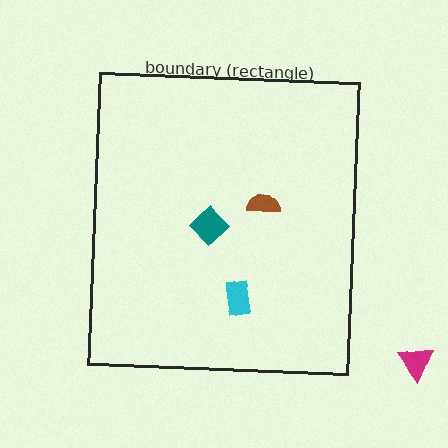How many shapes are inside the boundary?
3 inside, 1 outside.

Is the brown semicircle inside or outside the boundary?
Inside.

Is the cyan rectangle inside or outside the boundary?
Inside.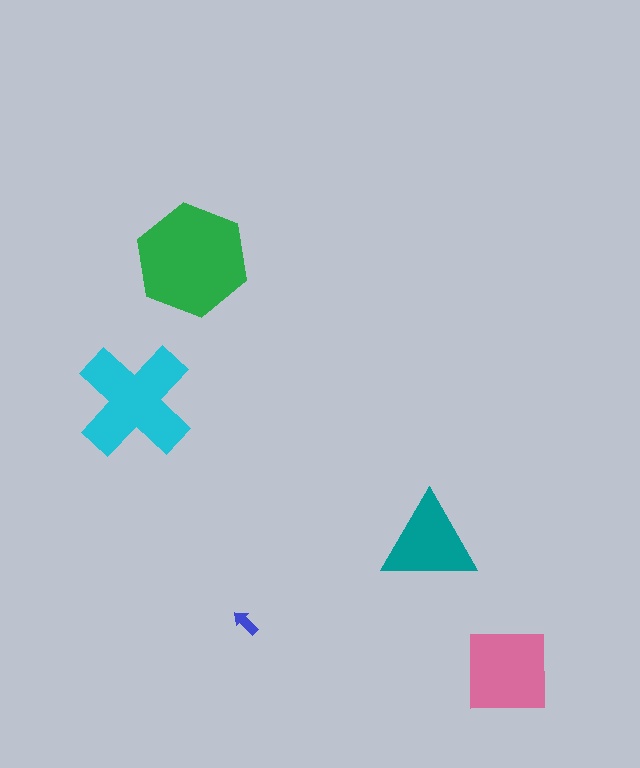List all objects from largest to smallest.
The green hexagon, the cyan cross, the pink square, the teal triangle, the blue arrow.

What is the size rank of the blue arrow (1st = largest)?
5th.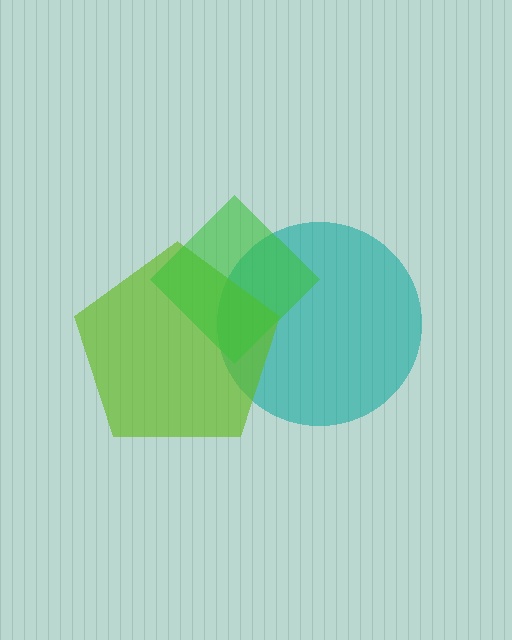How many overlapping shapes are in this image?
There are 3 overlapping shapes in the image.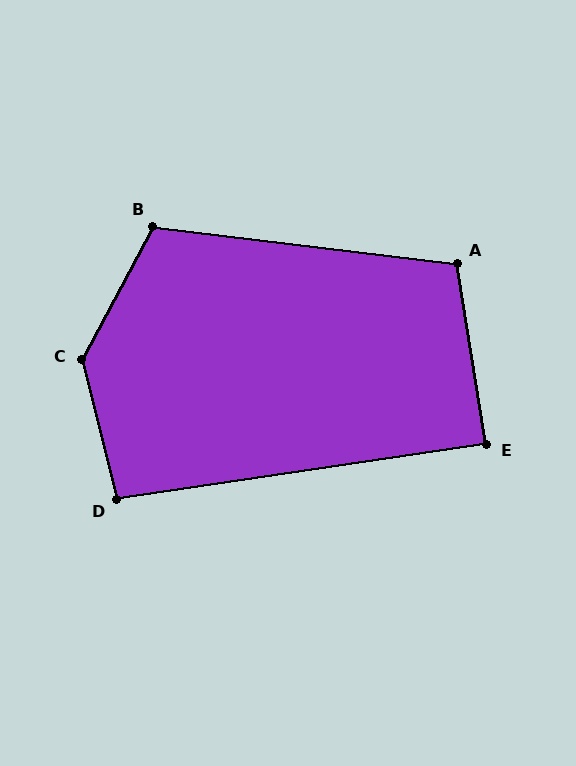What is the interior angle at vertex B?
Approximately 111 degrees (obtuse).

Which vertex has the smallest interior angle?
E, at approximately 89 degrees.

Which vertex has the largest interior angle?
C, at approximately 138 degrees.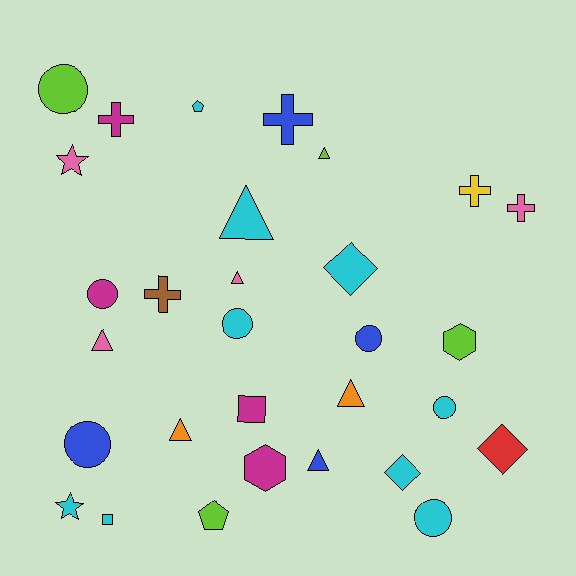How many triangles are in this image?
There are 7 triangles.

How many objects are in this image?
There are 30 objects.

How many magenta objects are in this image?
There are 4 magenta objects.